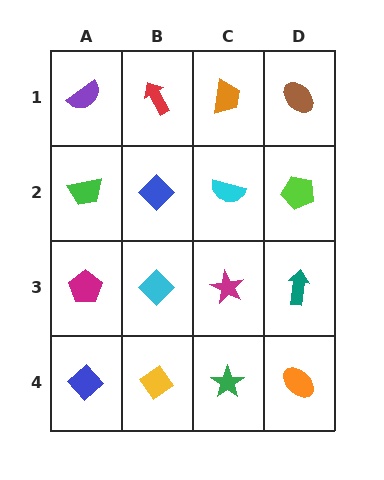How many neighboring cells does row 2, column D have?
3.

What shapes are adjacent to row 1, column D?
A lime pentagon (row 2, column D), an orange trapezoid (row 1, column C).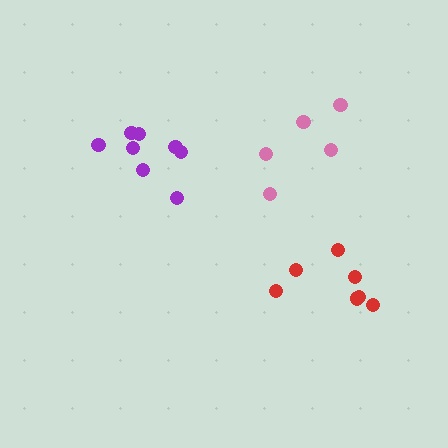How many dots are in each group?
Group 1: 5 dots, Group 2: 7 dots, Group 3: 8 dots (20 total).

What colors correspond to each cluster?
The clusters are colored: pink, red, purple.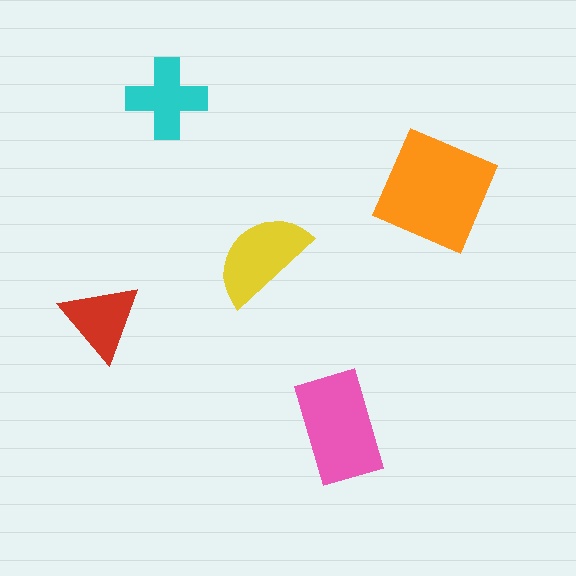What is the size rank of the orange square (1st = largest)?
1st.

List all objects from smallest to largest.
The red triangle, the cyan cross, the yellow semicircle, the pink rectangle, the orange square.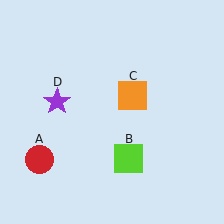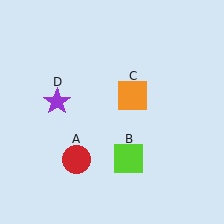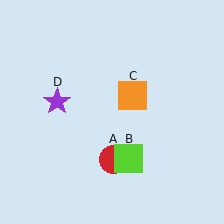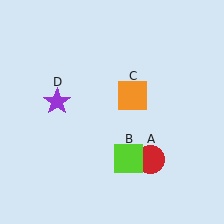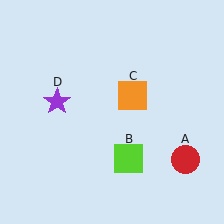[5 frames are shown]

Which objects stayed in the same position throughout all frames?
Lime square (object B) and orange square (object C) and purple star (object D) remained stationary.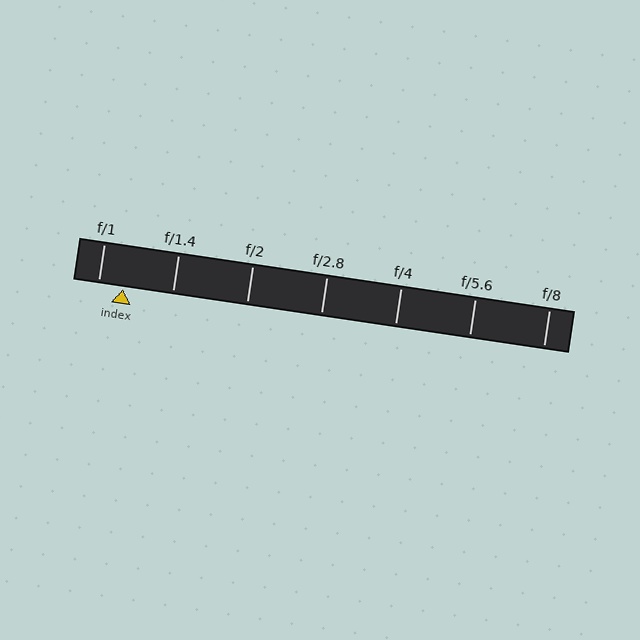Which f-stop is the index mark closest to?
The index mark is closest to f/1.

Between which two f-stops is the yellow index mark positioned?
The index mark is between f/1 and f/1.4.